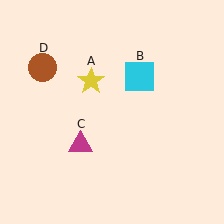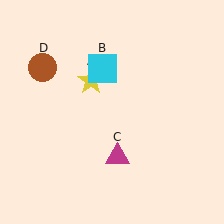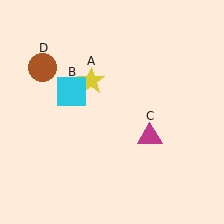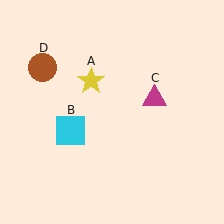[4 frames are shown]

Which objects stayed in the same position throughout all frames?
Yellow star (object A) and brown circle (object D) remained stationary.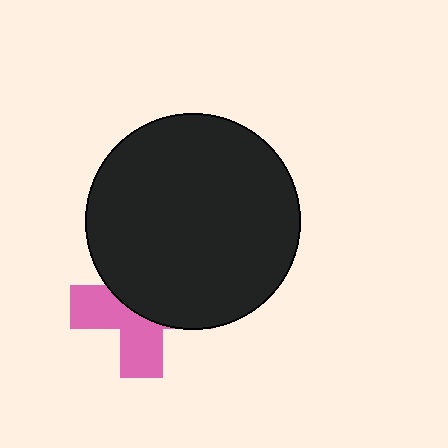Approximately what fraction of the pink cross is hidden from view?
Roughly 54% of the pink cross is hidden behind the black circle.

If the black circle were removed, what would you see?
You would see the complete pink cross.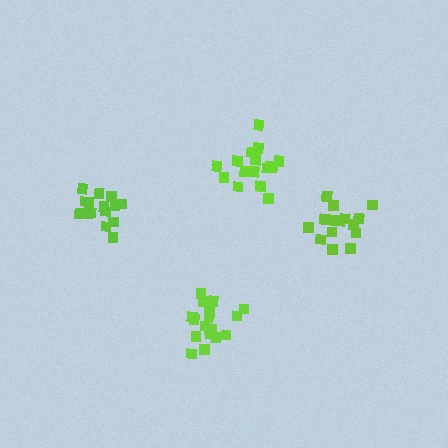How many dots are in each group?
Group 1: 17 dots, Group 2: 15 dots, Group 3: 18 dots, Group 4: 15 dots (65 total).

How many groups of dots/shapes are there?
There are 4 groups.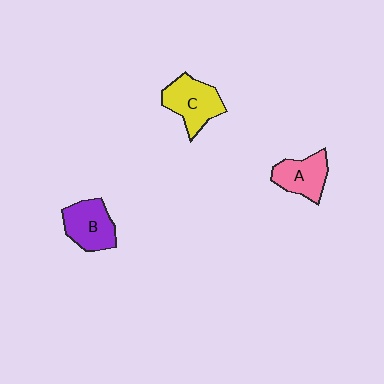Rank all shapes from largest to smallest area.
From largest to smallest: C (yellow), B (purple), A (pink).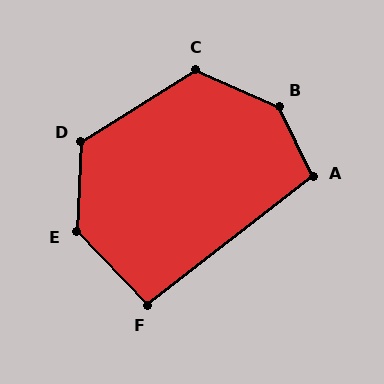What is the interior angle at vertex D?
Approximately 125 degrees (obtuse).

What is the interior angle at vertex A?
Approximately 102 degrees (obtuse).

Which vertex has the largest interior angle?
B, at approximately 139 degrees.